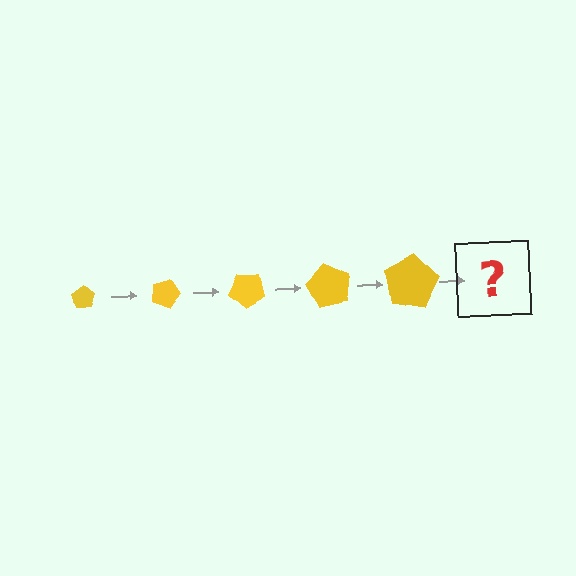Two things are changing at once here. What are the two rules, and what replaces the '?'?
The two rules are that the pentagon grows larger each step and it rotates 20 degrees each step. The '?' should be a pentagon, larger than the previous one and rotated 100 degrees from the start.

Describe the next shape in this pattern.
It should be a pentagon, larger than the previous one and rotated 100 degrees from the start.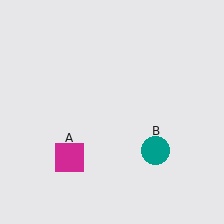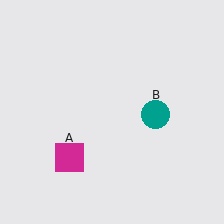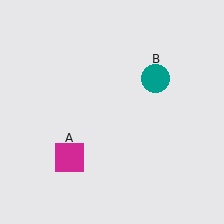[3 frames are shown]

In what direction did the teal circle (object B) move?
The teal circle (object B) moved up.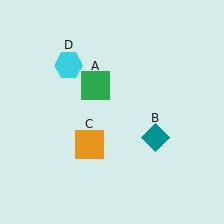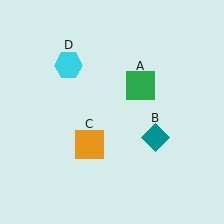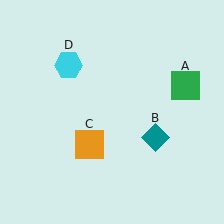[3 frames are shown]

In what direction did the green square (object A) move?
The green square (object A) moved right.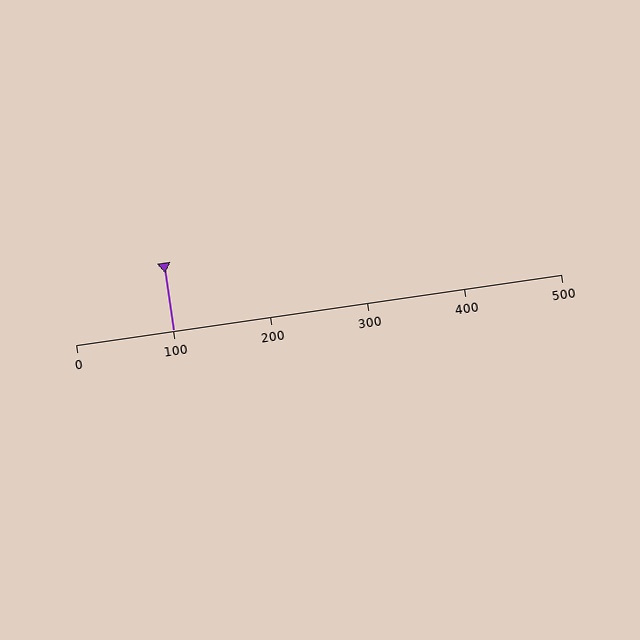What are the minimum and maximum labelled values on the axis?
The axis runs from 0 to 500.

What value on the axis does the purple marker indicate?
The marker indicates approximately 100.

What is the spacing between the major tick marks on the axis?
The major ticks are spaced 100 apart.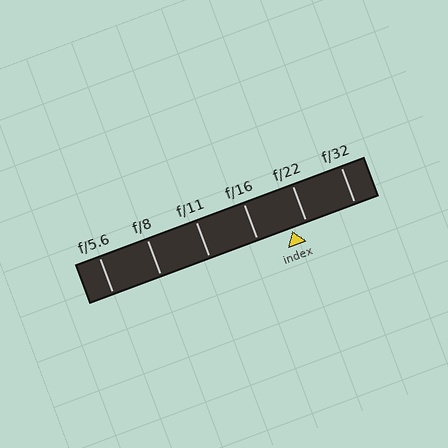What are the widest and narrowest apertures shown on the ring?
The widest aperture shown is f/5.6 and the narrowest is f/32.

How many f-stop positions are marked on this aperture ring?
There are 6 f-stop positions marked.